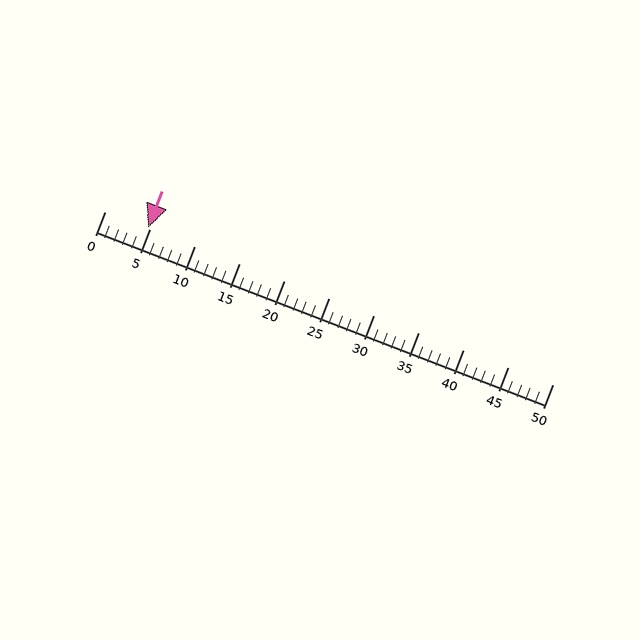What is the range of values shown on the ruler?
The ruler shows values from 0 to 50.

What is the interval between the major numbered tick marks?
The major tick marks are spaced 5 units apart.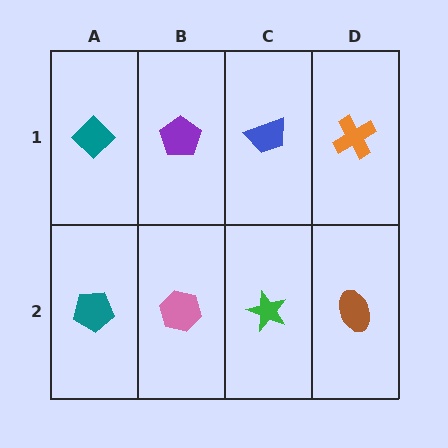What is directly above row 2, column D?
An orange cross.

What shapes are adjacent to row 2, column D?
An orange cross (row 1, column D), a green star (row 2, column C).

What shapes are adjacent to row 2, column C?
A blue trapezoid (row 1, column C), a pink hexagon (row 2, column B), a brown ellipse (row 2, column D).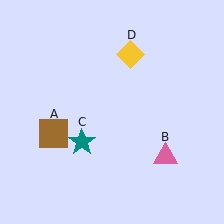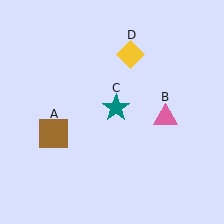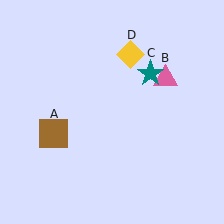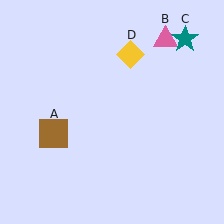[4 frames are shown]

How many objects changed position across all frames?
2 objects changed position: pink triangle (object B), teal star (object C).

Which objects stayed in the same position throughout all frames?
Brown square (object A) and yellow diamond (object D) remained stationary.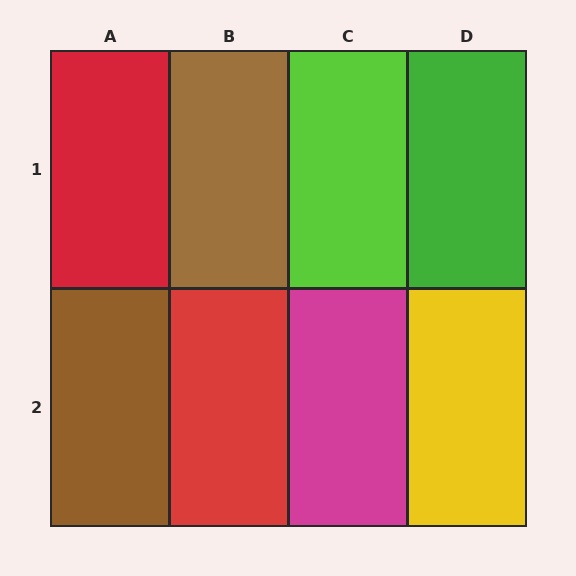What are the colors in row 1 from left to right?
Red, brown, lime, green.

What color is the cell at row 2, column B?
Red.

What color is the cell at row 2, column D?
Yellow.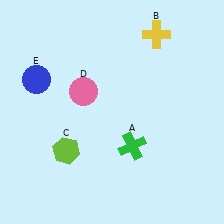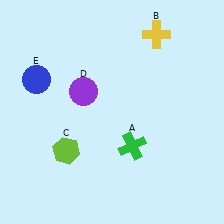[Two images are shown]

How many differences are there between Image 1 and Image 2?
There is 1 difference between the two images.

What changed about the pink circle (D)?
In Image 1, D is pink. In Image 2, it changed to purple.